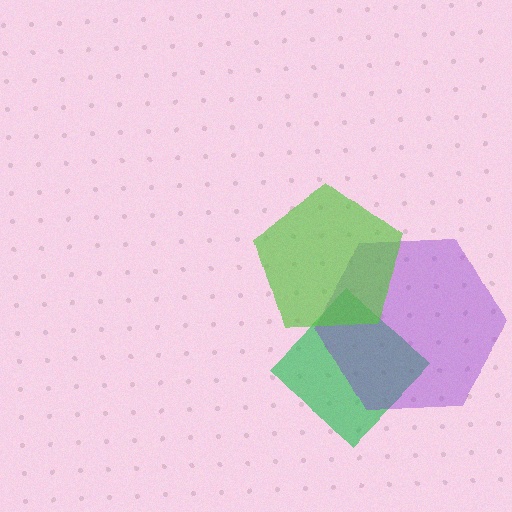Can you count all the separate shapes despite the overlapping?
Yes, there are 3 separate shapes.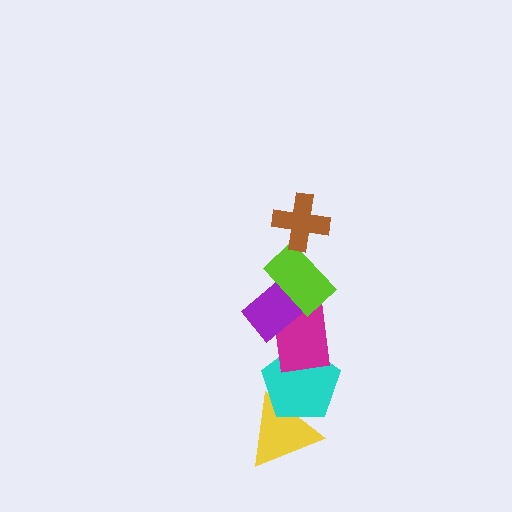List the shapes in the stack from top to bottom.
From top to bottom: the brown cross, the lime rectangle, the purple rectangle, the magenta rectangle, the cyan pentagon, the yellow triangle.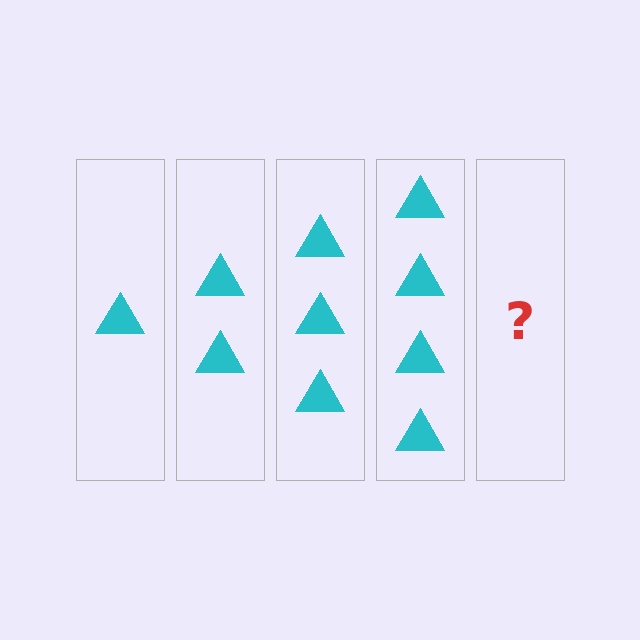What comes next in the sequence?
The next element should be 5 triangles.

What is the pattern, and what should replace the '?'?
The pattern is that each step adds one more triangle. The '?' should be 5 triangles.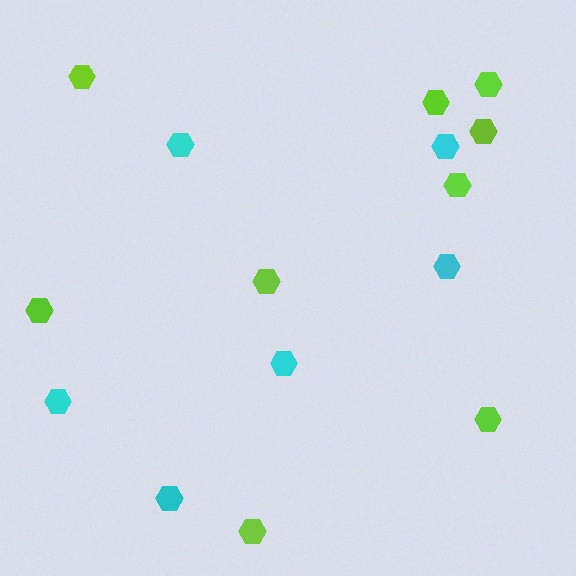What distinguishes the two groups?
There are 2 groups: one group of cyan hexagons (6) and one group of lime hexagons (9).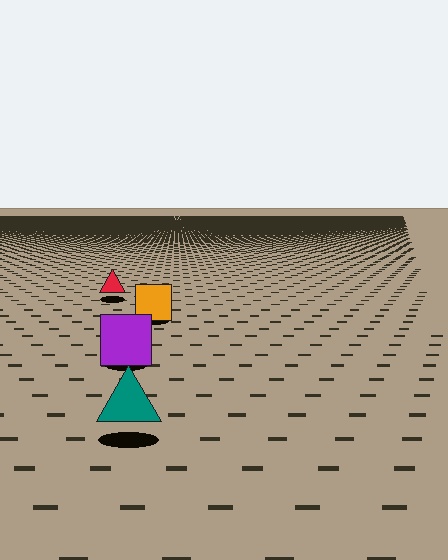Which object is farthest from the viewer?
The red triangle is farthest from the viewer. It appears smaller and the ground texture around it is denser.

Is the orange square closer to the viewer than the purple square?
No. The purple square is closer — you can tell from the texture gradient: the ground texture is coarser near it.